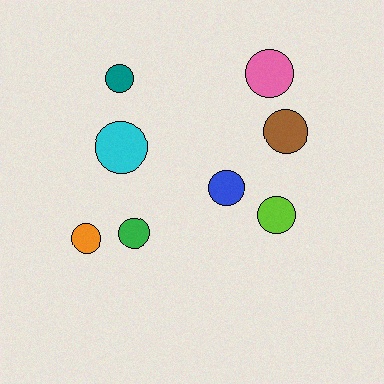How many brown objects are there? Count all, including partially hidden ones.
There is 1 brown object.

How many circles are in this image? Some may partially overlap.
There are 8 circles.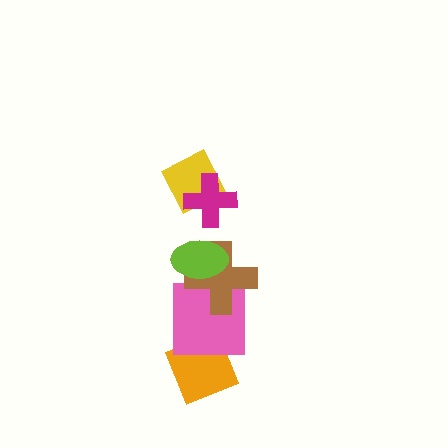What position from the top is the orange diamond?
The orange diamond is 6th from the top.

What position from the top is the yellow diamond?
The yellow diamond is 2nd from the top.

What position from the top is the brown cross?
The brown cross is 4th from the top.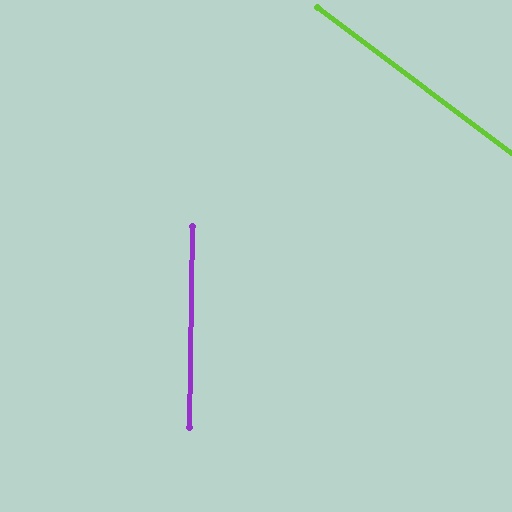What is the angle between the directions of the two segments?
Approximately 54 degrees.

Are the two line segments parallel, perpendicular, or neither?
Neither parallel nor perpendicular — they differ by about 54°.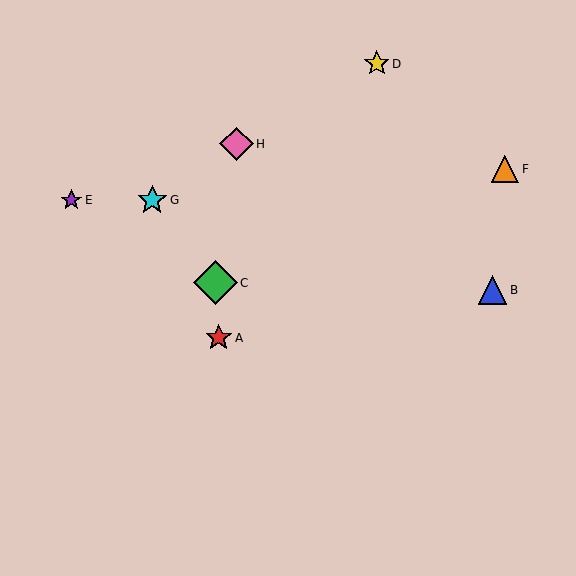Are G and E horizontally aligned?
Yes, both are at y≈200.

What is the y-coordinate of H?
Object H is at y≈144.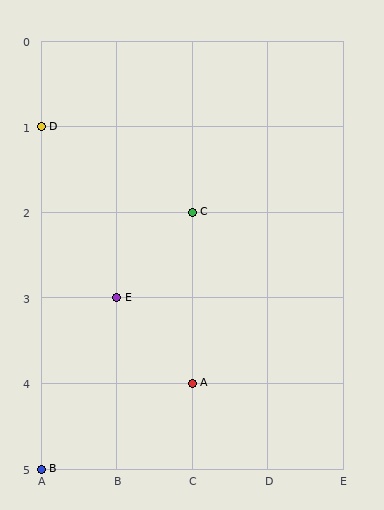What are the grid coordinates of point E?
Point E is at grid coordinates (B, 3).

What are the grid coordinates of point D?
Point D is at grid coordinates (A, 1).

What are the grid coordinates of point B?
Point B is at grid coordinates (A, 5).